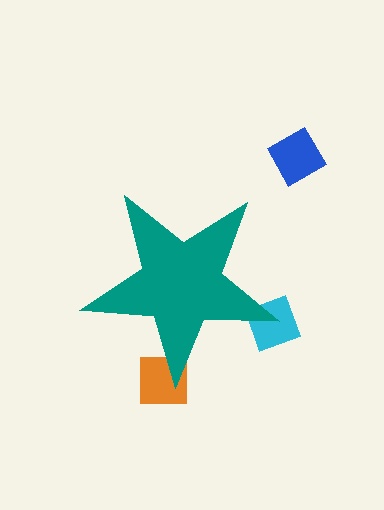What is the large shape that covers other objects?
A teal star.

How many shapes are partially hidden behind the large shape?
2 shapes are partially hidden.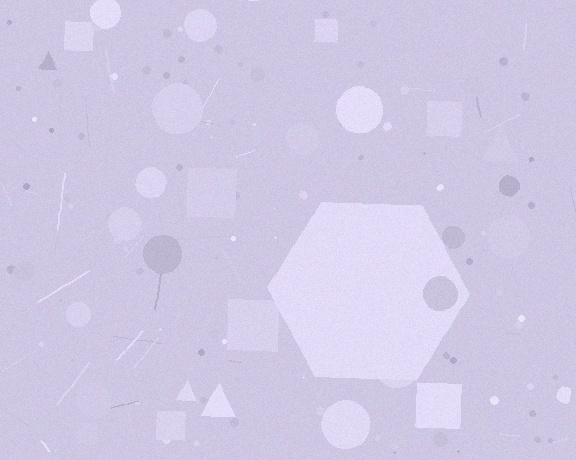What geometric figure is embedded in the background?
A hexagon is embedded in the background.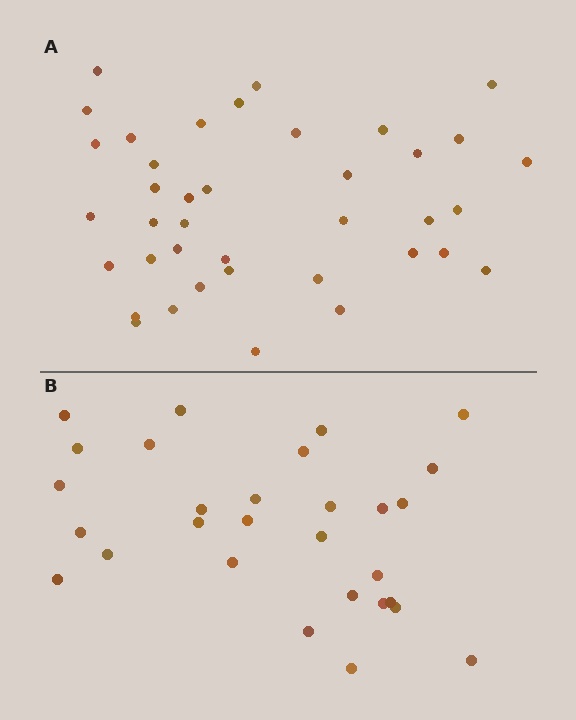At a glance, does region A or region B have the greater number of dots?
Region A (the top region) has more dots.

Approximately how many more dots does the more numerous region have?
Region A has roughly 10 or so more dots than region B.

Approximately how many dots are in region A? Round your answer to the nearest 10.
About 40 dots. (The exact count is 39, which rounds to 40.)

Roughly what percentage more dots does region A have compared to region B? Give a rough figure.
About 35% more.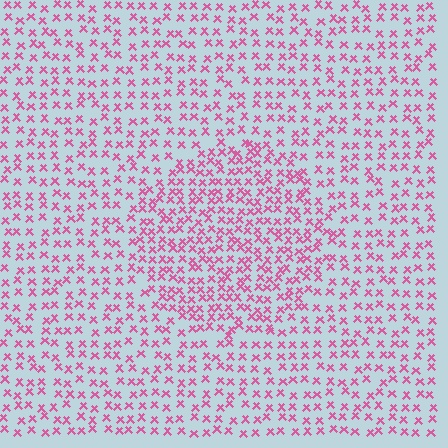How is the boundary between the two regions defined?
The boundary is defined by a change in element density (approximately 1.6x ratio). All elements are the same color, size, and shape.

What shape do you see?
I see a circle.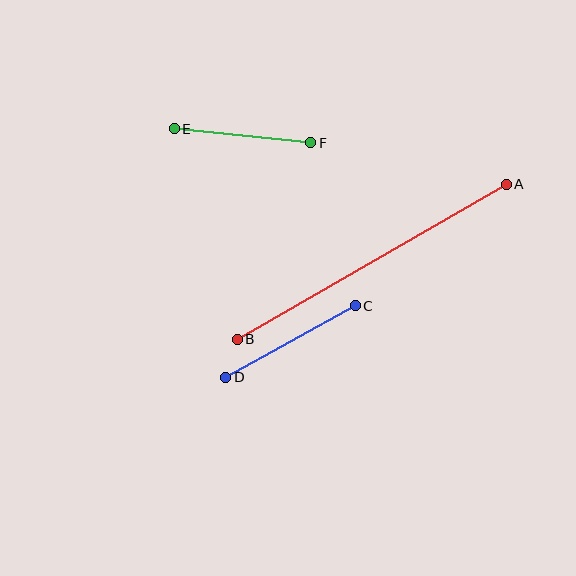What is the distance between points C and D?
The distance is approximately 148 pixels.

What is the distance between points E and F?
The distance is approximately 138 pixels.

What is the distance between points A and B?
The distance is approximately 310 pixels.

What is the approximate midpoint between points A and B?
The midpoint is at approximately (372, 262) pixels.